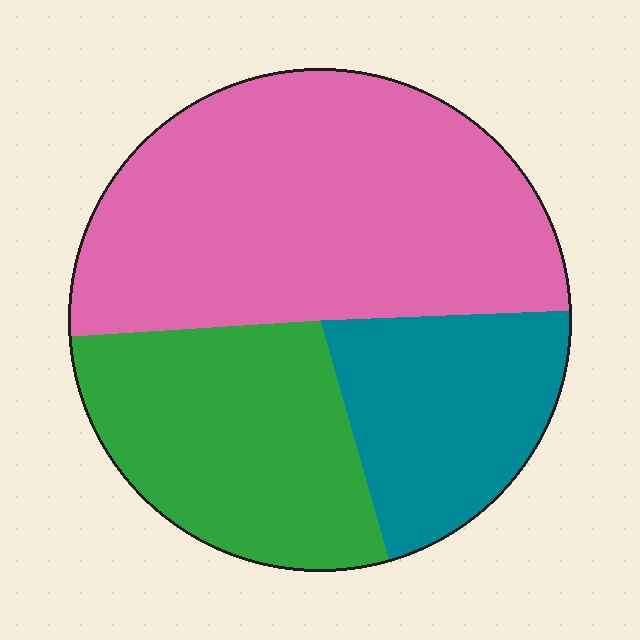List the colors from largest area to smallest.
From largest to smallest: pink, green, teal.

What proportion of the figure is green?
Green takes up about one quarter (1/4) of the figure.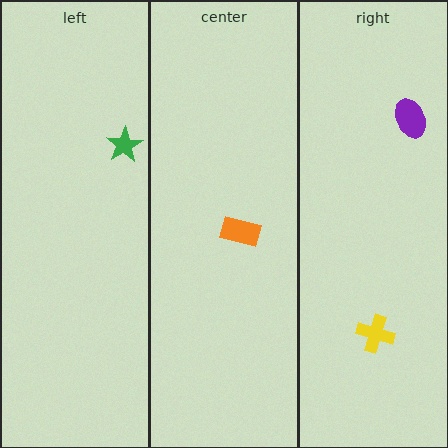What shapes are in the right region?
The yellow cross, the purple ellipse.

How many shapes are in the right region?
2.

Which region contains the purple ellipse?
The right region.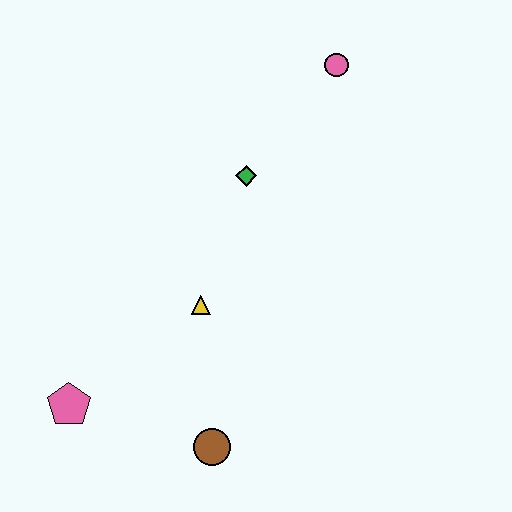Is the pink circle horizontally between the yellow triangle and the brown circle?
No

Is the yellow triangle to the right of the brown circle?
No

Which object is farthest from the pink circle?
The pink pentagon is farthest from the pink circle.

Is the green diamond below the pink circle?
Yes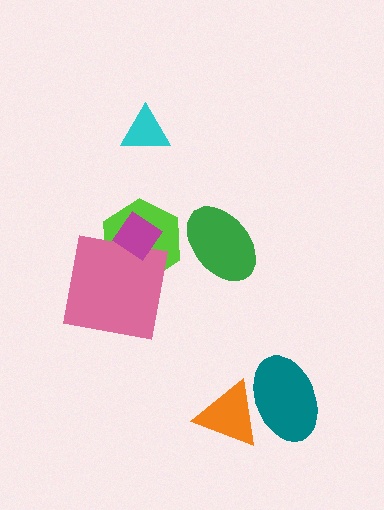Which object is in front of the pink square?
The magenta diamond is in front of the pink square.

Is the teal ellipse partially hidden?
Yes, it is partially covered by another shape.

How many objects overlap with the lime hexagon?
2 objects overlap with the lime hexagon.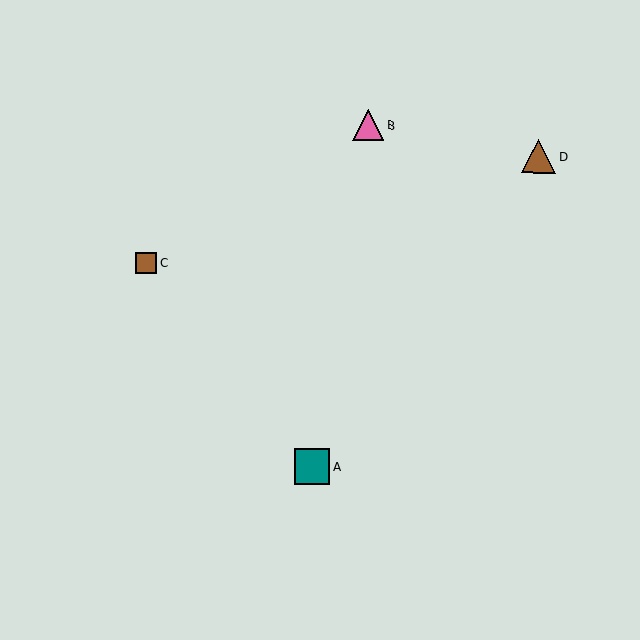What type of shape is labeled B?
Shape B is a pink triangle.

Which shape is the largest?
The teal square (labeled A) is the largest.